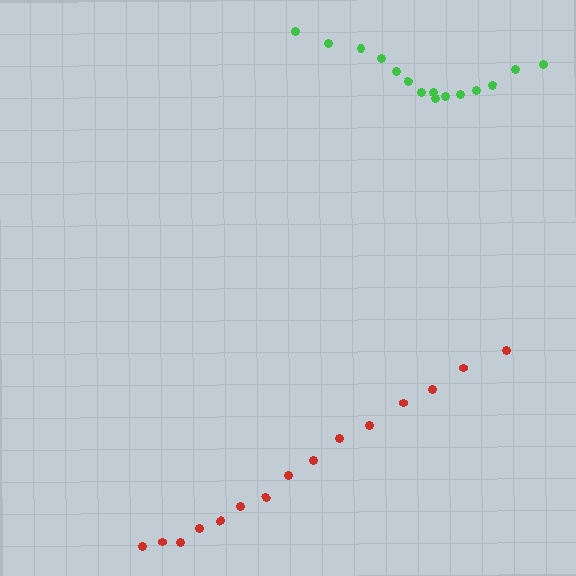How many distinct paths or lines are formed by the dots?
There are 2 distinct paths.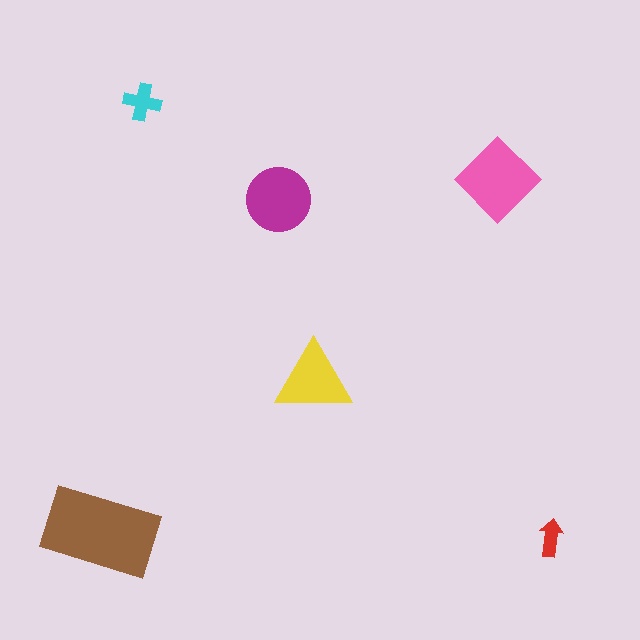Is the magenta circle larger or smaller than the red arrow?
Larger.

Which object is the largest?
The brown rectangle.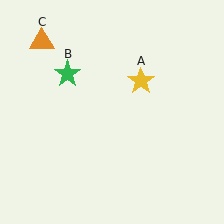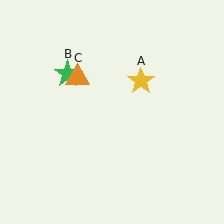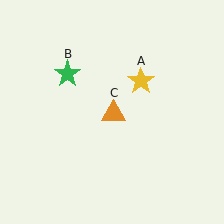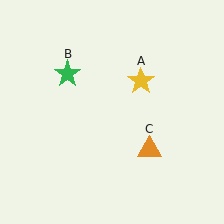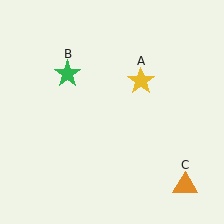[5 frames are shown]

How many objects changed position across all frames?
1 object changed position: orange triangle (object C).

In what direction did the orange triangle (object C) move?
The orange triangle (object C) moved down and to the right.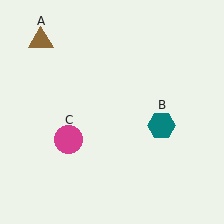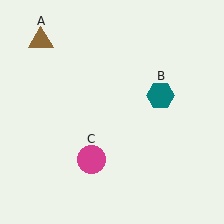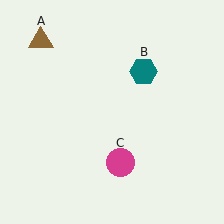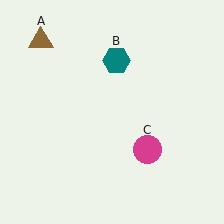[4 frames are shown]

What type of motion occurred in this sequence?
The teal hexagon (object B), magenta circle (object C) rotated counterclockwise around the center of the scene.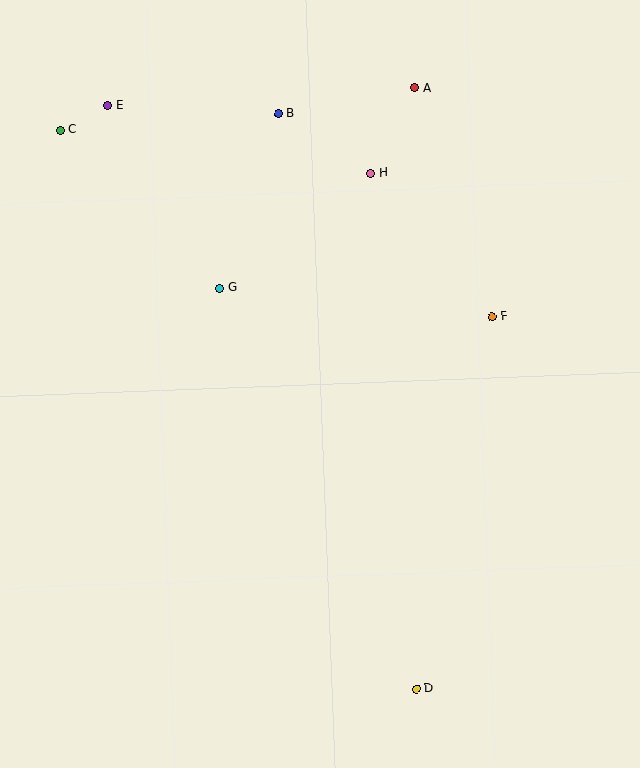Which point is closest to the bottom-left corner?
Point D is closest to the bottom-left corner.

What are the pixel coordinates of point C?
Point C is at (61, 130).